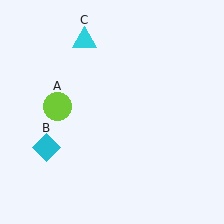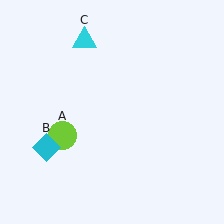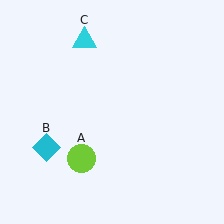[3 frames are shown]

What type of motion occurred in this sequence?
The lime circle (object A) rotated counterclockwise around the center of the scene.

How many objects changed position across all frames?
1 object changed position: lime circle (object A).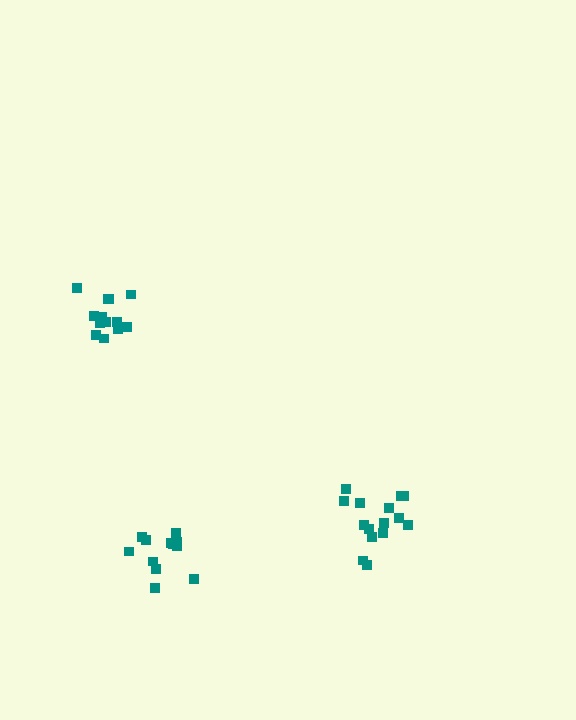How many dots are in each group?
Group 1: 13 dots, Group 2: 15 dots, Group 3: 13 dots (41 total).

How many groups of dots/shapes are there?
There are 3 groups.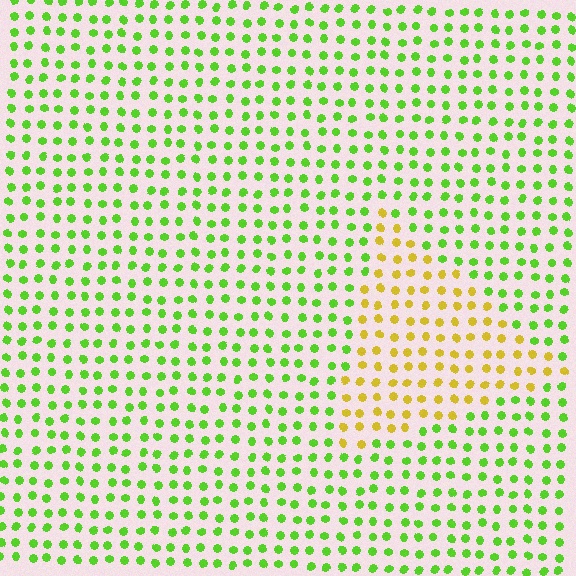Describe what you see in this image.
The image is filled with small lime elements in a uniform arrangement. A triangle-shaped region is visible where the elements are tinted to a slightly different hue, forming a subtle color boundary.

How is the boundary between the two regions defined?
The boundary is defined purely by a slight shift in hue (about 52 degrees). Spacing, size, and orientation are identical on both sides.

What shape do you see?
I see a triangle.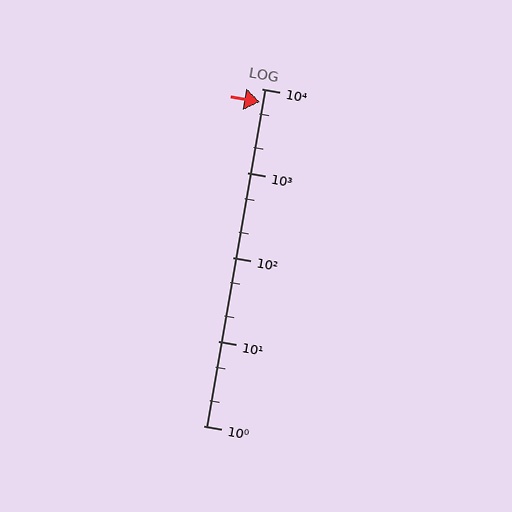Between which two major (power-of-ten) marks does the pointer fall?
The pointer is between 1000 and 10000.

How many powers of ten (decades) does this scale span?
The scale spans 4 decades, from 1 to 10000.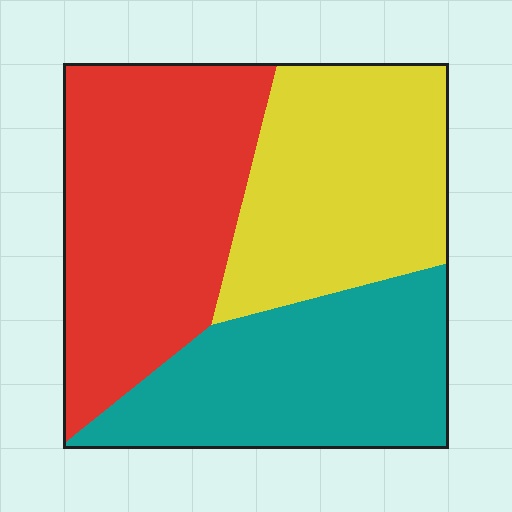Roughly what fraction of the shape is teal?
Teal covers roughly 30% of the shape.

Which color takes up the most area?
Red, at roughly 40%.